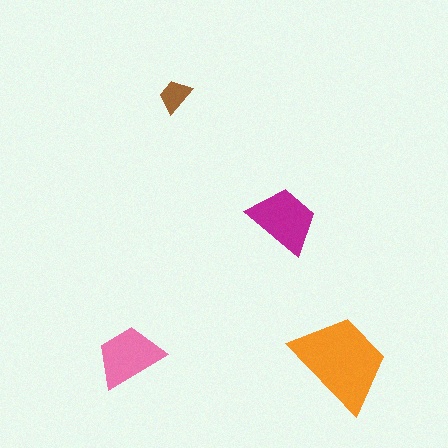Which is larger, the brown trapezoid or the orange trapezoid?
The orange one.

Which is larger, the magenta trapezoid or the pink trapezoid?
The magenta one.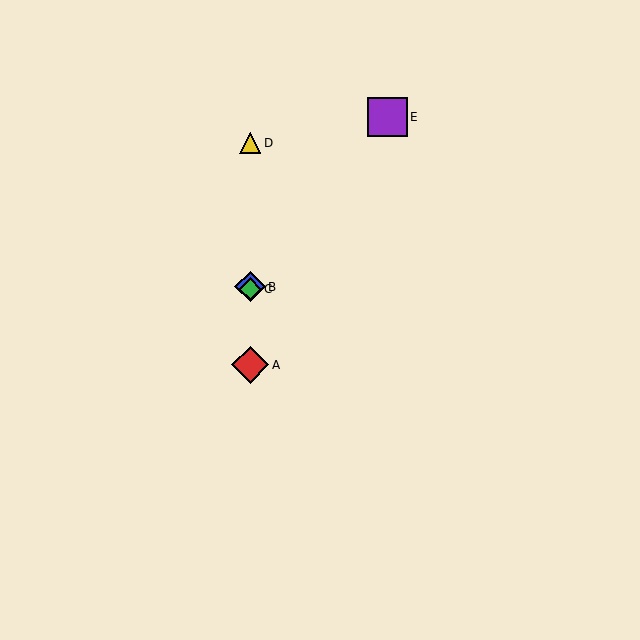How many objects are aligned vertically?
4 objects (A, B, C, D) are aligned vertically.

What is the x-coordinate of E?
Object E is at x≈388.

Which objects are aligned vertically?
Objects A, B, C, D are aligned vertically.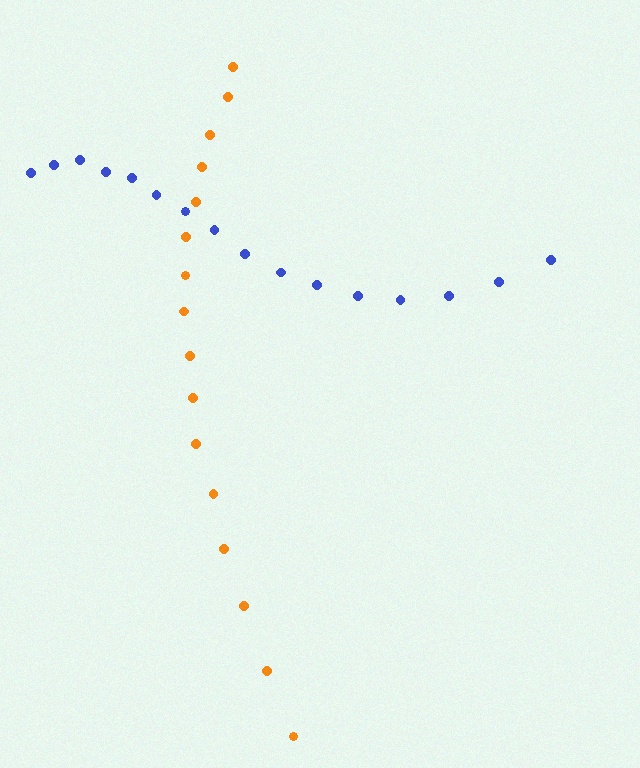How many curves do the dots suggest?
There are 2 distinct paths.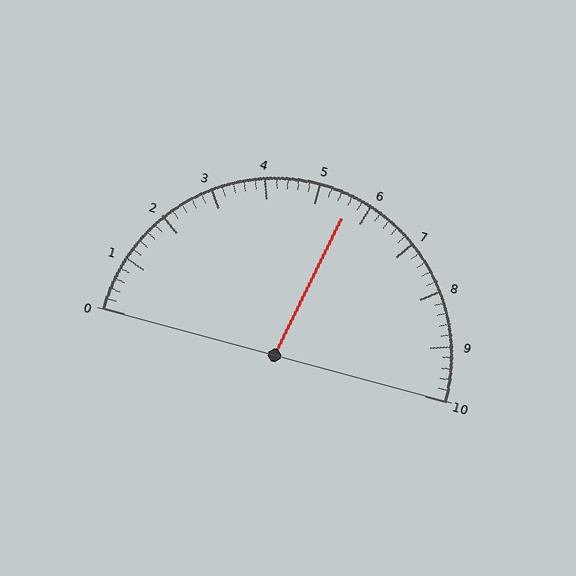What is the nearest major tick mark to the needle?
The nearest major tick mark is 6.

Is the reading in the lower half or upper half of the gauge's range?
The reading is in the upper half of the range (0 to 10).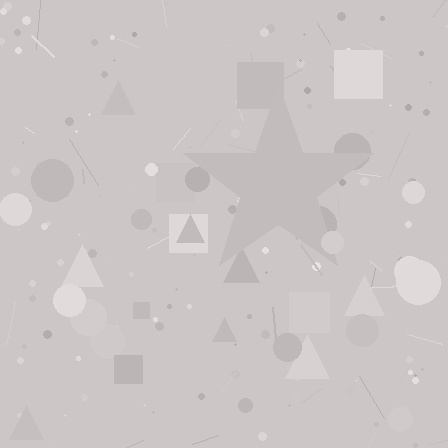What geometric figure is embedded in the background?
A star is embedded in the background.